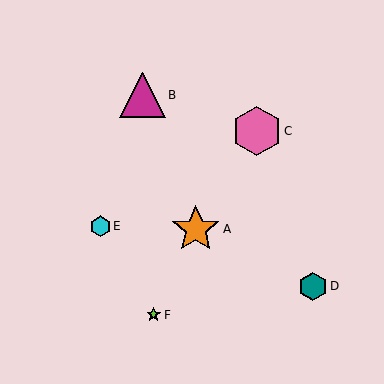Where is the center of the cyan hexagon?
The center of the cyan hexagon is at (100, 226).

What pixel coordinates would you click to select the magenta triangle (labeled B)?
Click at (142, 95) to select the magenta triangle B.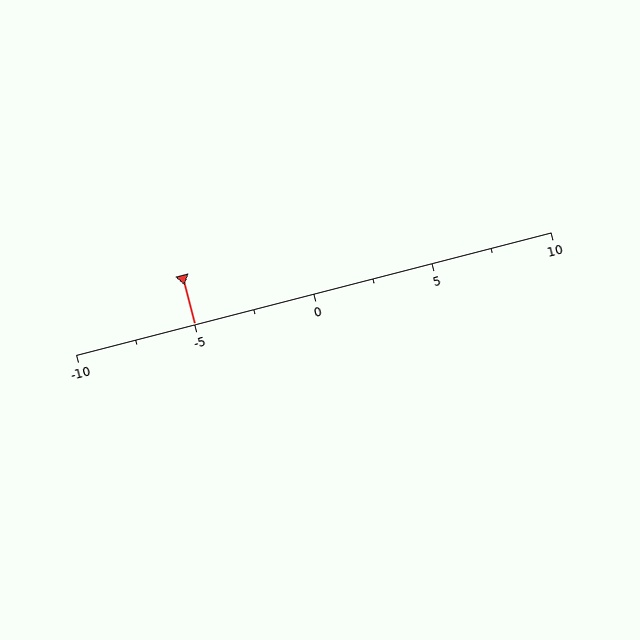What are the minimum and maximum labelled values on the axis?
The axis runs from -10 to 10.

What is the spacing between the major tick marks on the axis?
The major ticks are spaced 5 apart.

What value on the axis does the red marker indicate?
The marker indicates approximately -5.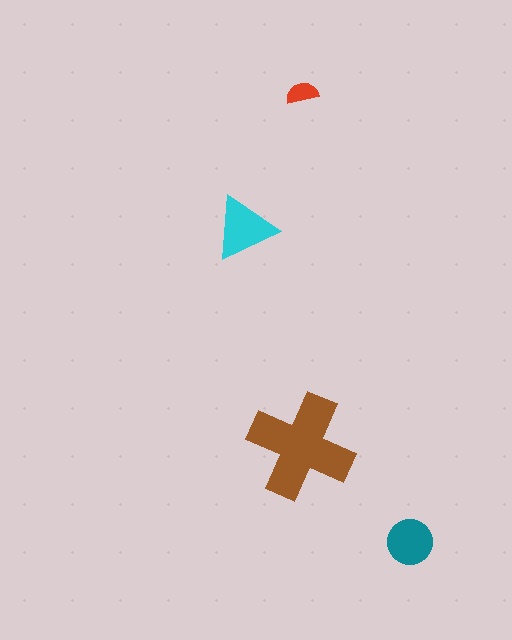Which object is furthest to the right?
The teal circle is rightmost.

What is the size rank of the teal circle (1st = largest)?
3rd.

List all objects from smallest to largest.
The red semicircle, the teal circle, the cyan triangle, the brown cross.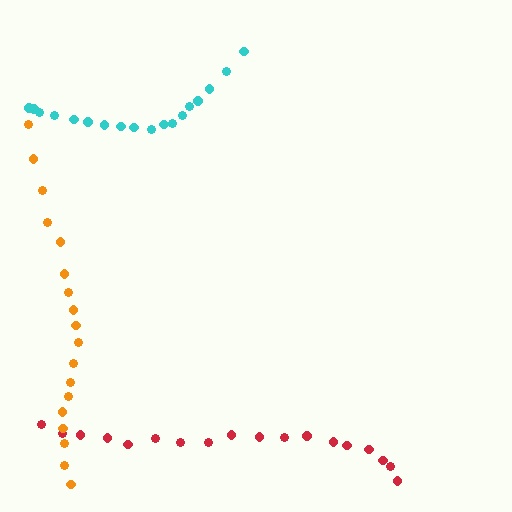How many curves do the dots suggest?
There are 3 distinct paths.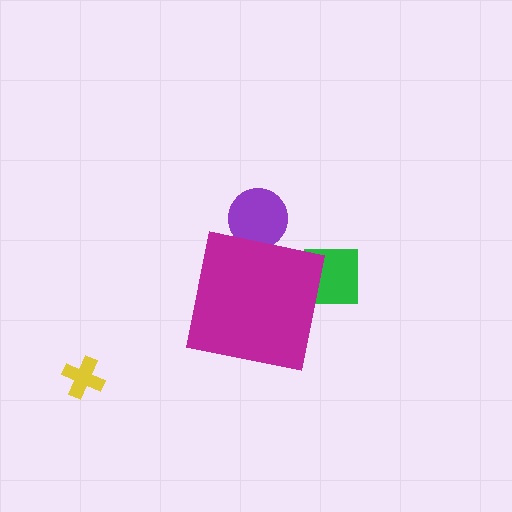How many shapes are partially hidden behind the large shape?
2 shapes are partially hidden.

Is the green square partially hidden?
Yes, the green square is partially hidden behind the magenta square.